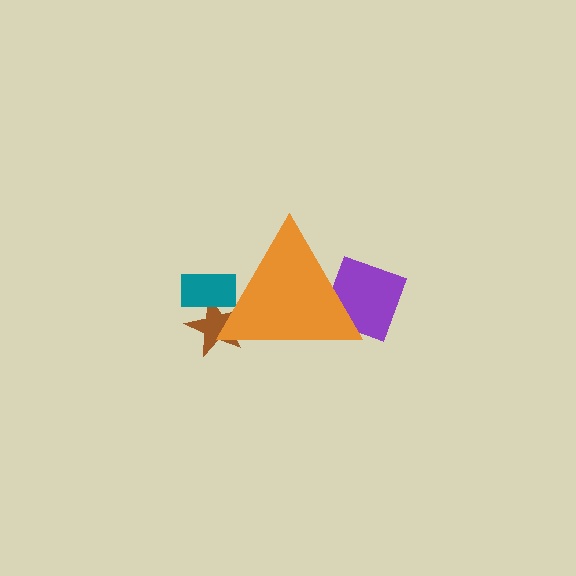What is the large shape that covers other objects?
An orange triangle.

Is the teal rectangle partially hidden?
Yes, the teal rectangle is partially hidden behind the orange triangle.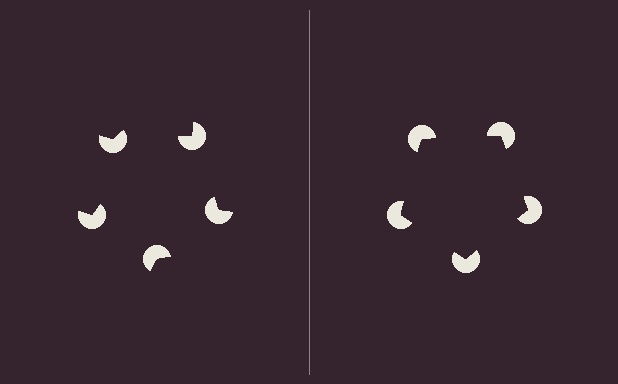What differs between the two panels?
The pac-man discs are positioned identically on both sides; only the wedge orientations differ. On the right they align to a pentagon; on the left they are misaligned.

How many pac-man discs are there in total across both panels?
10 — 5 on each side.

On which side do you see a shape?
An illusory pentagon appears on the right side. On the left side the wedge cuts are rotated, so no coherent shape forms.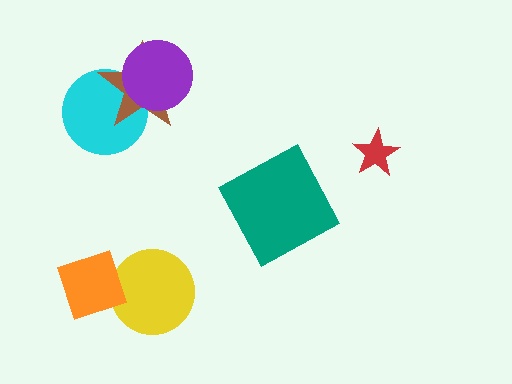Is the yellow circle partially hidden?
Yes, it is partially covered by another shape.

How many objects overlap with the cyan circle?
2 objects overlap with the cyan circle.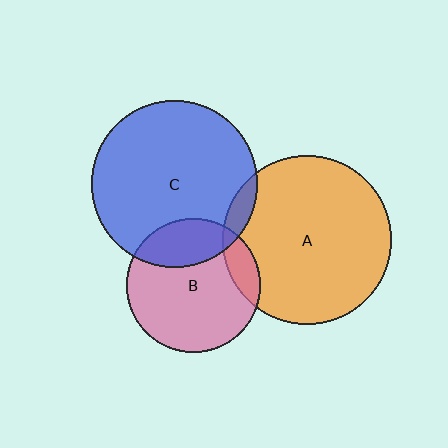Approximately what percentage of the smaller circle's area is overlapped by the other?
Approximately 25%.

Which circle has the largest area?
Circle A (orange).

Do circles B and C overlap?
Yes.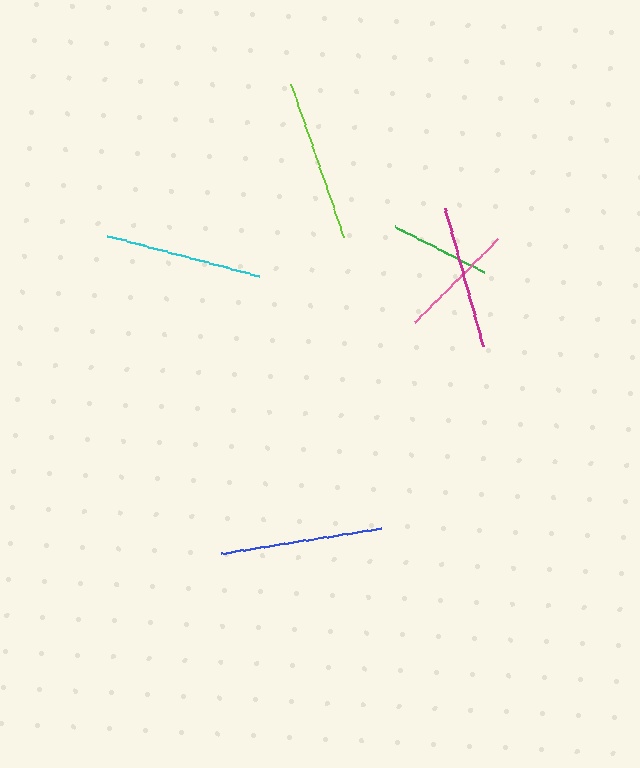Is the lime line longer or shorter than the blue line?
The blue line is longer than the lime line.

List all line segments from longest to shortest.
From longest to shortest: blue, lime, cyan, magenta, pink, green.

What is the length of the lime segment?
The lime segment is approximately 161 pixels long.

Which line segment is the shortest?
The green line is the shortest at approximately 100 pixels.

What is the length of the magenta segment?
The magenta segment is approximately 144 pixels long.